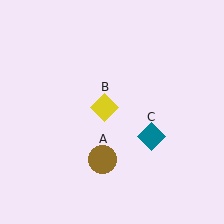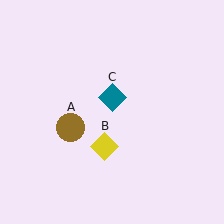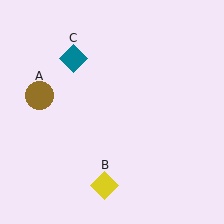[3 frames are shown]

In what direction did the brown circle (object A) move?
The brown circle (object A) moved up and to the left.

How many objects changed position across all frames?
3 objects changed position: brown circle (object A), yellow diamond (object B), teal diamond (object C).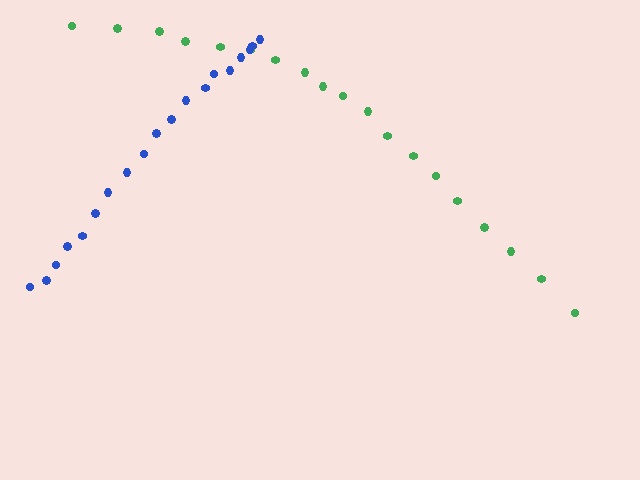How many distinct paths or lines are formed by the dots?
There are 2 distinct paths.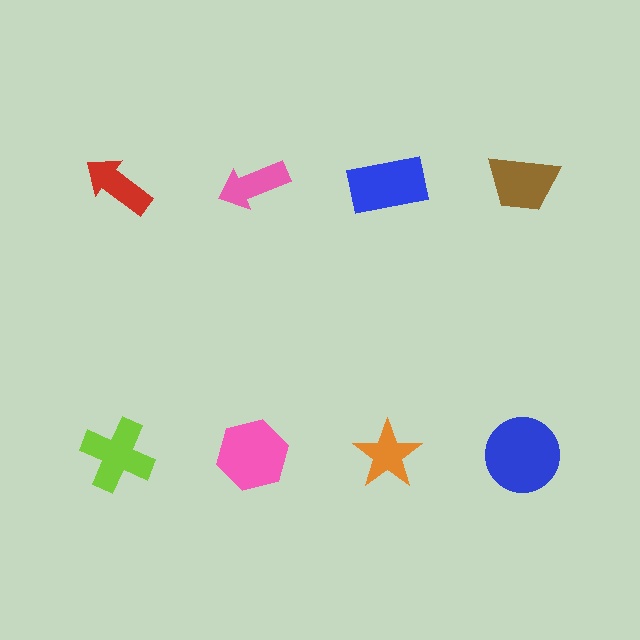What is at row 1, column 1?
A red arrow.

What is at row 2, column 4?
A blue circle.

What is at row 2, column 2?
A pink hexagon.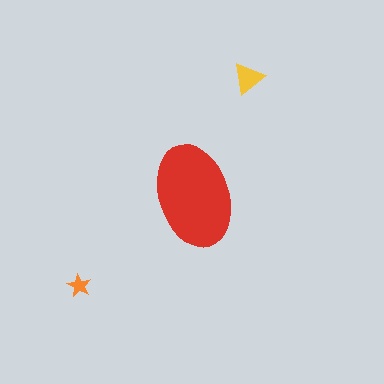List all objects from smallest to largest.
The orange star, the yellow triangle, the red ellipse.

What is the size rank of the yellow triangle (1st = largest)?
2nd.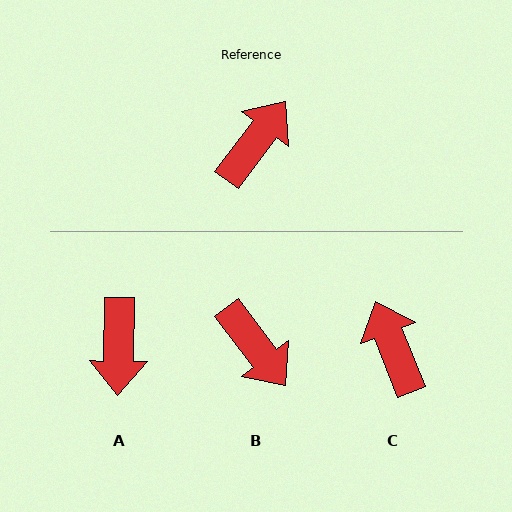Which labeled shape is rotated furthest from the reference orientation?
A, about 144 degrees away.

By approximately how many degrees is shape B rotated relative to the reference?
Approximately 106 degrees clockwise.